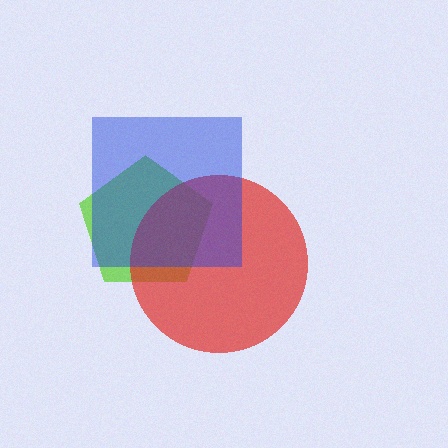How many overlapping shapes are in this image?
There are 3 overlapping shapes in the image.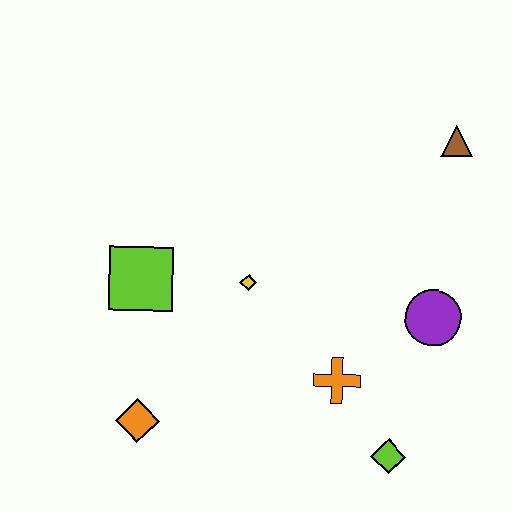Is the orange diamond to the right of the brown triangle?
No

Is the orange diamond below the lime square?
Yes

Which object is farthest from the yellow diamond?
The brown triangle is farthest from the yellow diamond.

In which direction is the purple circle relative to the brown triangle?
The purple circle is below the brown triangle.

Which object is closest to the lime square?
The yellow diamond is closest to the lime square.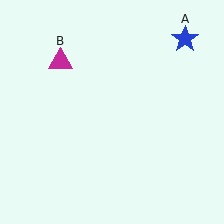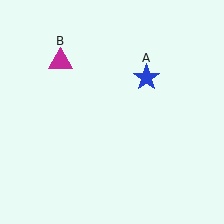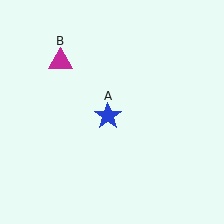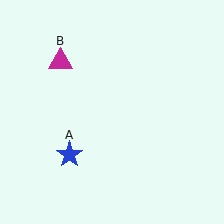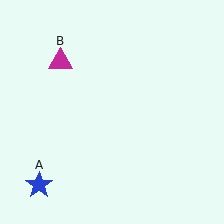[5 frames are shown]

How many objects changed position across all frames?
1 object changed position: blue star (object A).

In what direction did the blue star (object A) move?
The blue star (object A) moved down and to the left.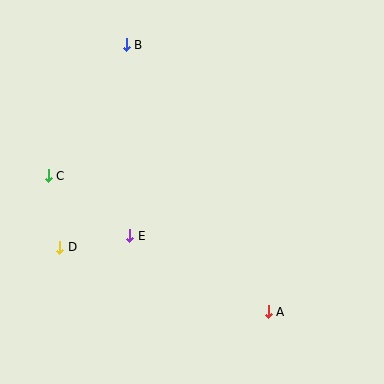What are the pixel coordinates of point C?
Point C is at (48, 176).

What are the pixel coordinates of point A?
Point A is at (268, 312).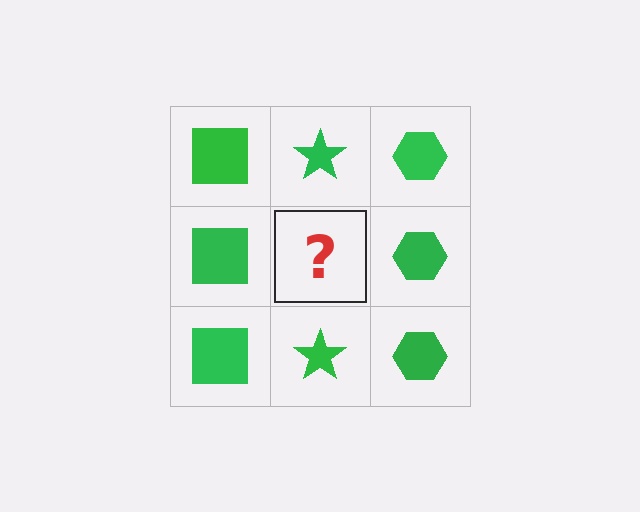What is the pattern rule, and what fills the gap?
The rule is that each column has a consistent shape. The gap should be filled with a green star.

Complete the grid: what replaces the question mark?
The question mark should be replaced with a green star.